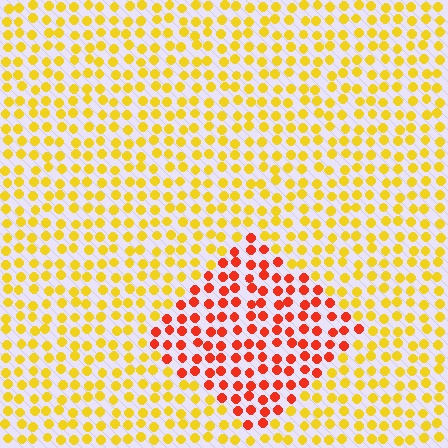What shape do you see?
I see a diamond.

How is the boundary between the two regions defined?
The boundary is defined purely by a slight shift in hue (about 46 degrees). Spacing, size, and orientation are identical on both sides.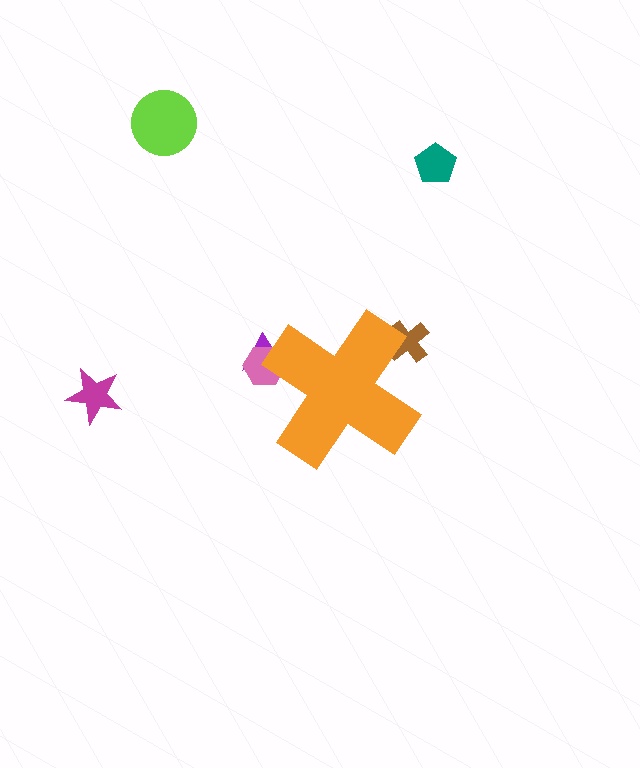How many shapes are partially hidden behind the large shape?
3 shapes are partially hidden.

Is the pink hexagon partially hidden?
Yes, the pink hexagon is partially hidden behind the orange cross.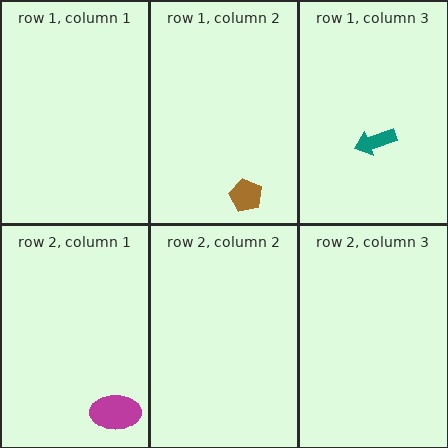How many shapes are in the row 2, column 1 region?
1.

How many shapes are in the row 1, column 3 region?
1.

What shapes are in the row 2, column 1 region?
The magenta ellipse.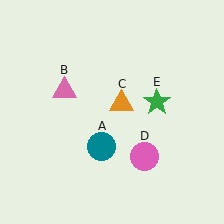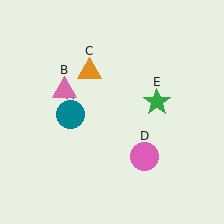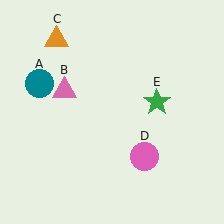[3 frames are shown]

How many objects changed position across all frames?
2 objects changed position: teal circle (object A), orange triangle (object C).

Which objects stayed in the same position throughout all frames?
Pink triangle (object B) and pink circle (object D) and green star (object E) remained stationary.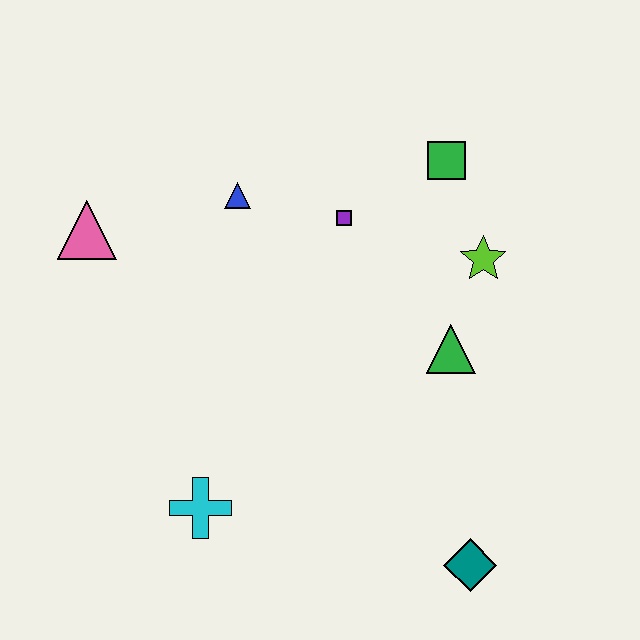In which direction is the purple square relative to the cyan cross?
The purple square is above the cyan cross.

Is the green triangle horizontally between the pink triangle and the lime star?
Yes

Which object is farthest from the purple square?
The teal diamond is farthest from the purple square.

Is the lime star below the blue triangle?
Yes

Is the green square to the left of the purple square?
No